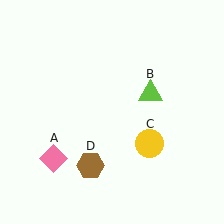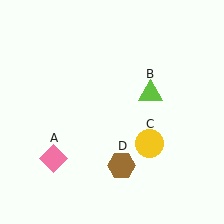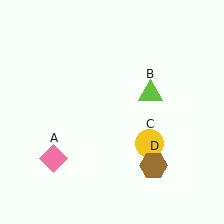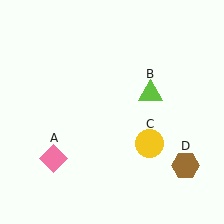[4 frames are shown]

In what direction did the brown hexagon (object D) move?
The brown hexagon (object D) moved right.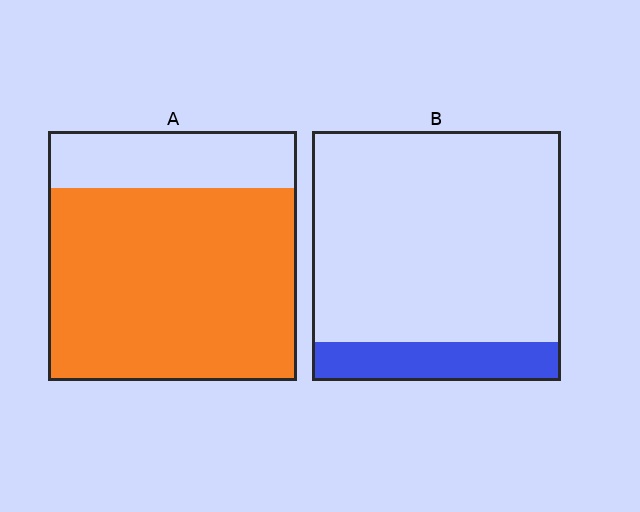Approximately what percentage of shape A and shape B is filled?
A is approximately 75% and B is approximately 15%.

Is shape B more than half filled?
No.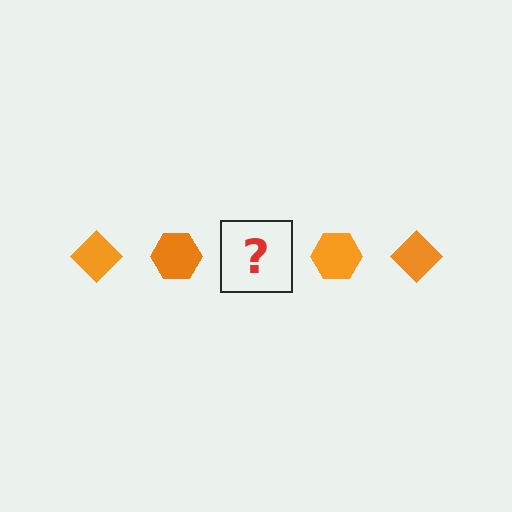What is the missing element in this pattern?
The missing element is an orange diamond.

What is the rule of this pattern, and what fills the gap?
The rule is that the pattern cycles through diamond, hexagon shapes in orange. The gap should be filled with an orange diamond.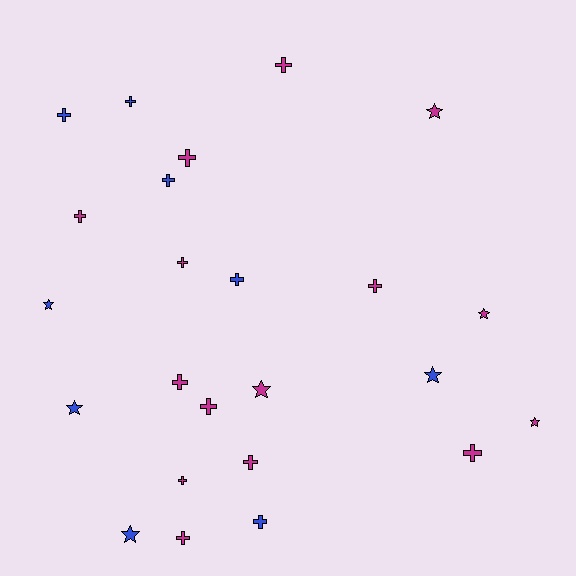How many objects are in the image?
There are 24 objects.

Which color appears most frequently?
Magenta, with 15 objects.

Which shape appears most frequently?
Cross, with 16 objects.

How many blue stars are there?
There are 4 blue stars.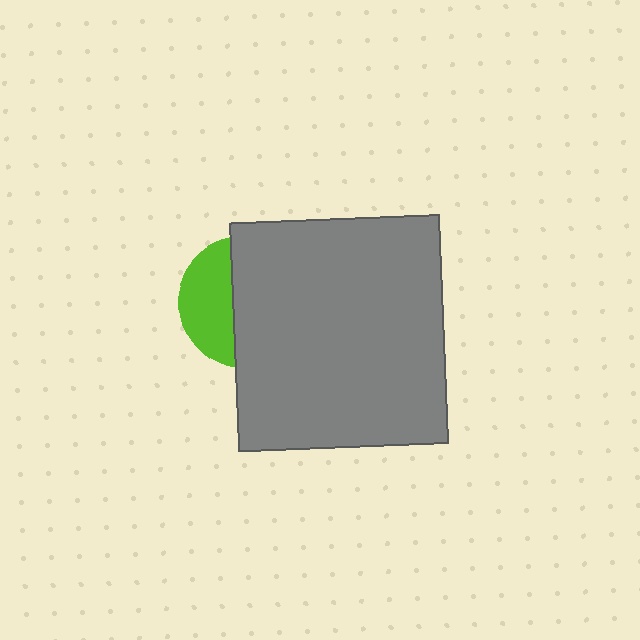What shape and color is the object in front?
The object in front is a gray rectangle.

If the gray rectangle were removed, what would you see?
You would see the complete lime circle.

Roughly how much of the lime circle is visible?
A small part of it is visible (roughly 39%).